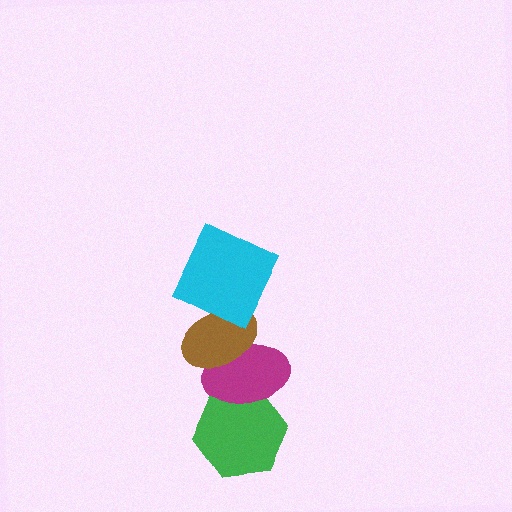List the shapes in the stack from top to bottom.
From top to bottom: the cyan square, the brown ellipse, the magenta ellipse, the green hexagon.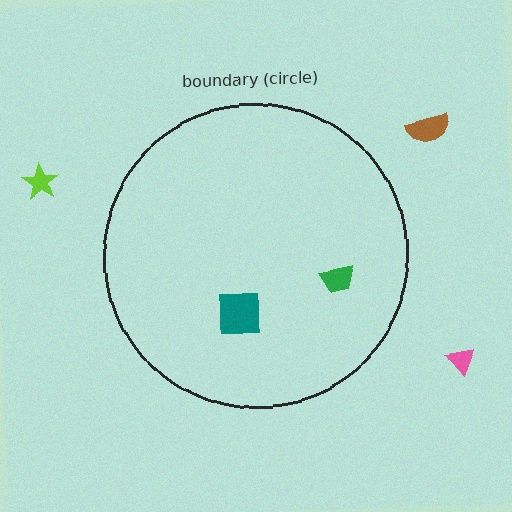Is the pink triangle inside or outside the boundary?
Outside.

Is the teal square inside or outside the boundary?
Inside.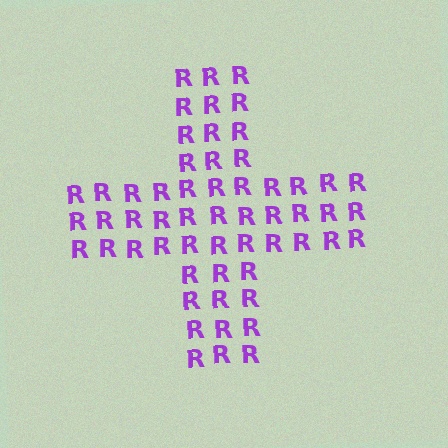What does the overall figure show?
The overall figure shows a cross.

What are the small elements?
The small elements are letter R's.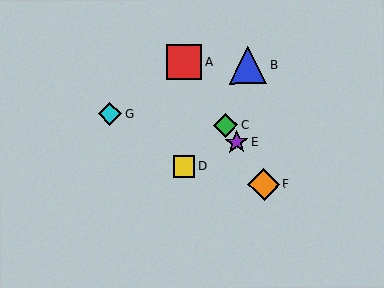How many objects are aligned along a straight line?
4 objects (A, C, E, F) are aligned along a straight line.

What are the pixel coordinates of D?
Object D is at (184, 167).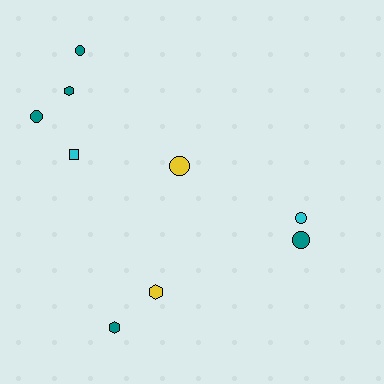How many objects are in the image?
There are 9 objects.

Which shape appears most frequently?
Circle, with 5 objects.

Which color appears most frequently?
Teal, with 5 objects.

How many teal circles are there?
There are 3 teal circles.